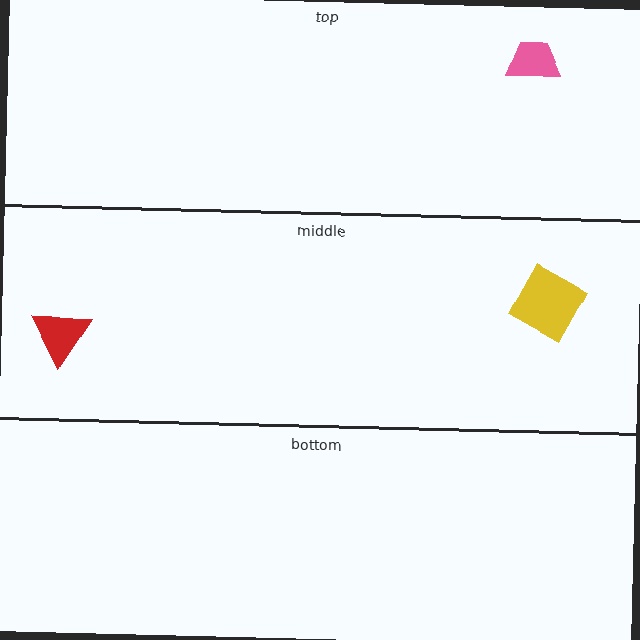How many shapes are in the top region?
1.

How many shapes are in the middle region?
2.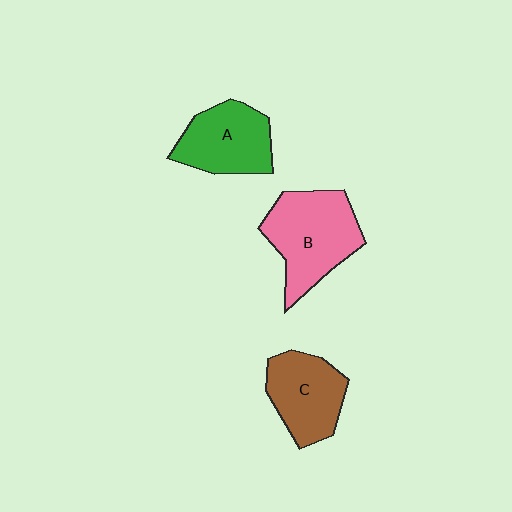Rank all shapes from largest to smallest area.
From largest to smallest: B (pink), A (green), C (brown).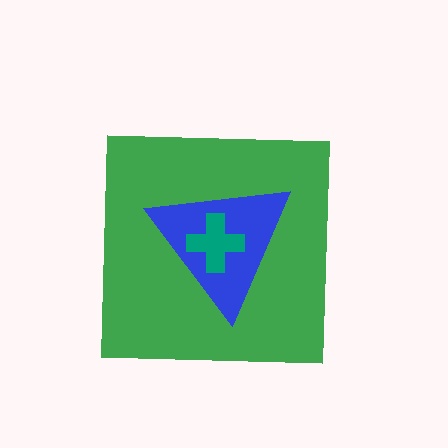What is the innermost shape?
The teal cross.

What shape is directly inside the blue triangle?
The teal cross.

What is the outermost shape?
The green square.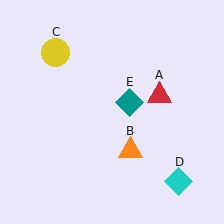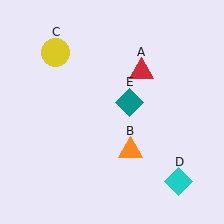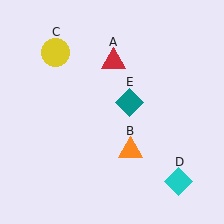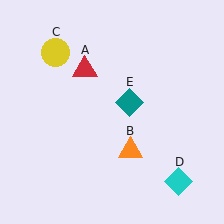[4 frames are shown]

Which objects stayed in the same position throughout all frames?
Orange triangle (object B) and yellow circle (object C) and cyan diamond (object D) and teal diamond (object E) remained stationary.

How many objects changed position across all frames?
1 object changed position: red triangle (object A).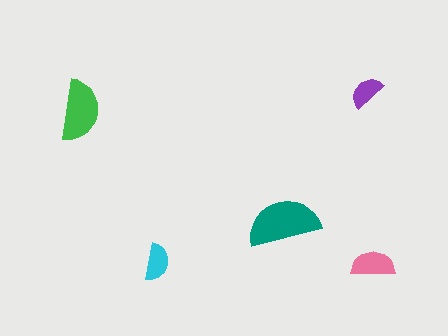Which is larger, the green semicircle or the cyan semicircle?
The green one.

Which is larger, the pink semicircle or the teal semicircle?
The teal one.